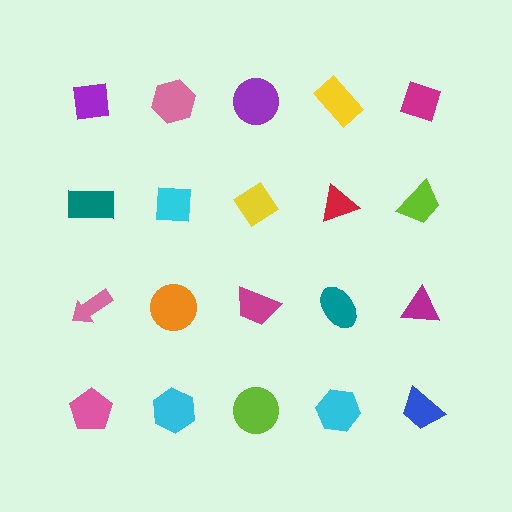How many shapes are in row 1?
5 shapes.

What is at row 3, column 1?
A pink arrow.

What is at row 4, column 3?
A lime circle.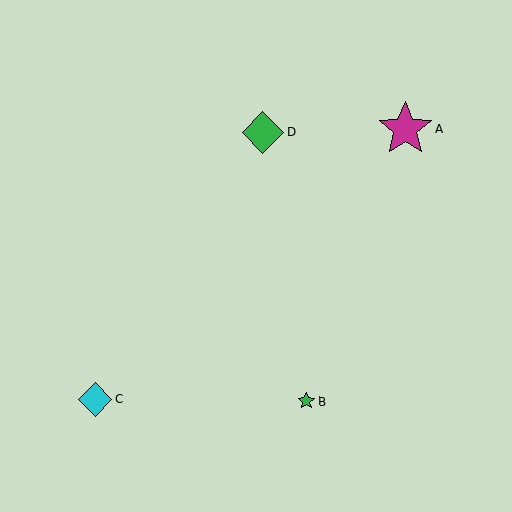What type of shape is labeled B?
Shape B is a green star.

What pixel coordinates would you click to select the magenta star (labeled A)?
Click at (405, 129) to select the magenta star A.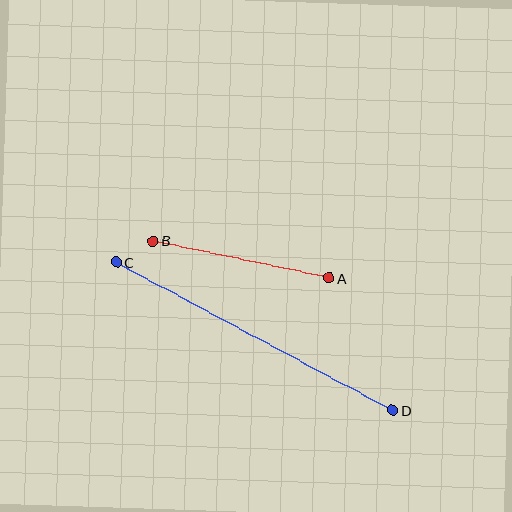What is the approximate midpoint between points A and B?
The midpoint is at approximately (241, 260) pixels.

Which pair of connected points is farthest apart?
Points C and D are farthest apart.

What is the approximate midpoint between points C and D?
The midpoint is at approximately (254, 336) pixels.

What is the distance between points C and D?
The distance is approximately 314 pixels.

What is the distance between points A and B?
The distance is approximately 180 pixels.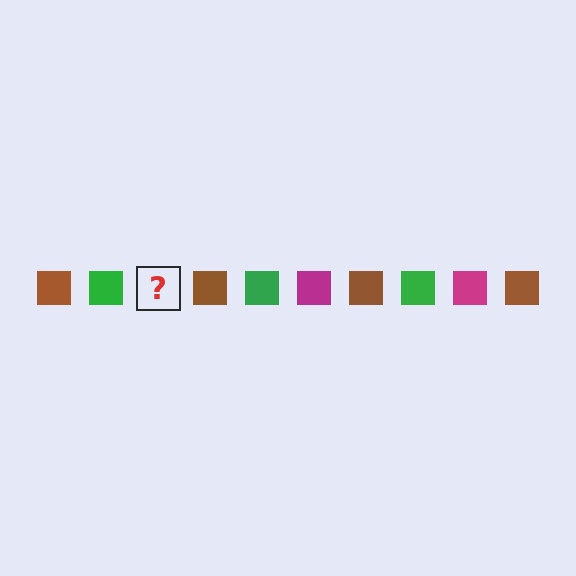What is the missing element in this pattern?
The missing element is a magenta square.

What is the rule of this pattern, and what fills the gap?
The rule is that the pattern cycles through brown, green, magenta squares. The gap should be filled with a magenta square.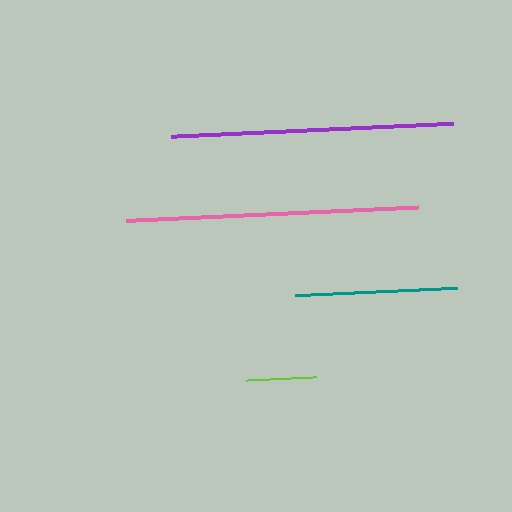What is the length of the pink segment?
The pink segment is approximately 292 pixels long.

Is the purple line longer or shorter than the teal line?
The purple line is longer than the teal line.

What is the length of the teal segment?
The teal segment is approximately 162 pixels long.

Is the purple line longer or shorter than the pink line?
The pink line is longer than the purple line.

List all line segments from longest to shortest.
From longest to shortest: pink, purple, teal, lime.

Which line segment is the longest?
The pink line is the longest at approximately 292 pixels.